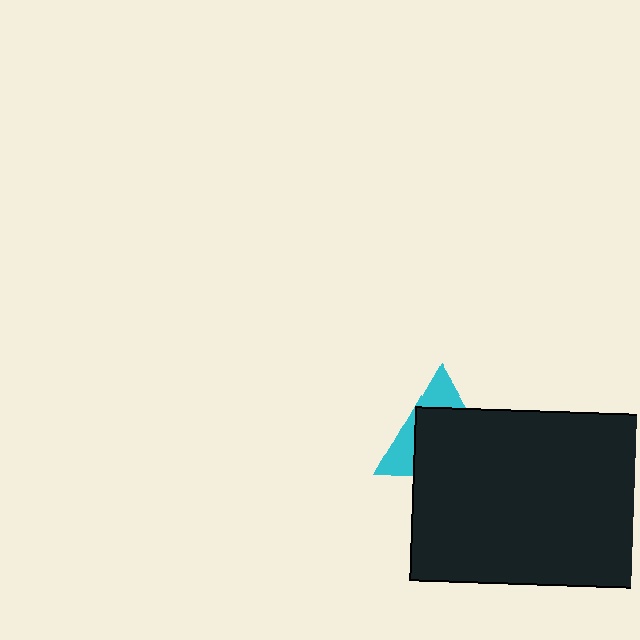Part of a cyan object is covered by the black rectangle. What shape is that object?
It is a triangle.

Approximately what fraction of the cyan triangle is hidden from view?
Roughly 66% of the cyan triangle is hidden behind the black rectangle.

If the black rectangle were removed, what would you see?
You would see the complete cyan triangle.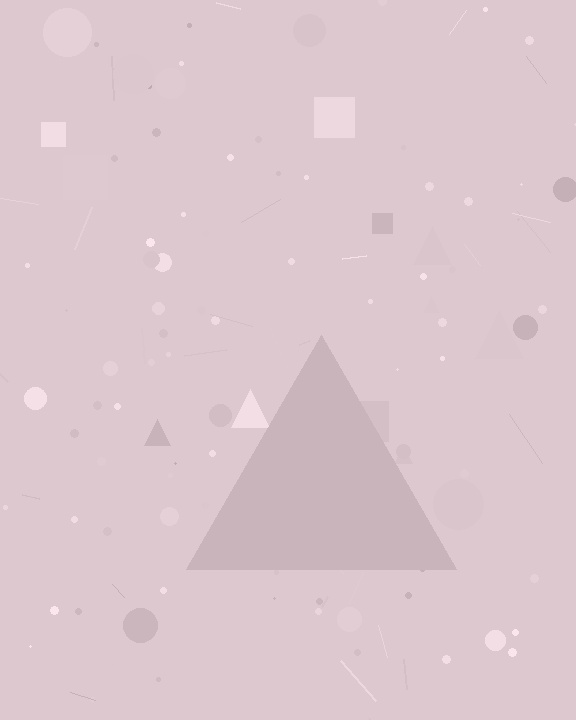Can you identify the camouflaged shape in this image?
The camouflaged shape is a triangle.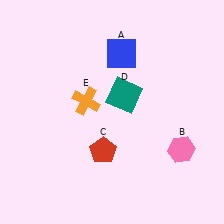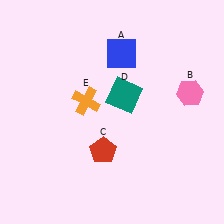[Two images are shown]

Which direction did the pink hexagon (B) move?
The pink hexagon (B) moved up.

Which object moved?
The pink hexagon (B) moved up.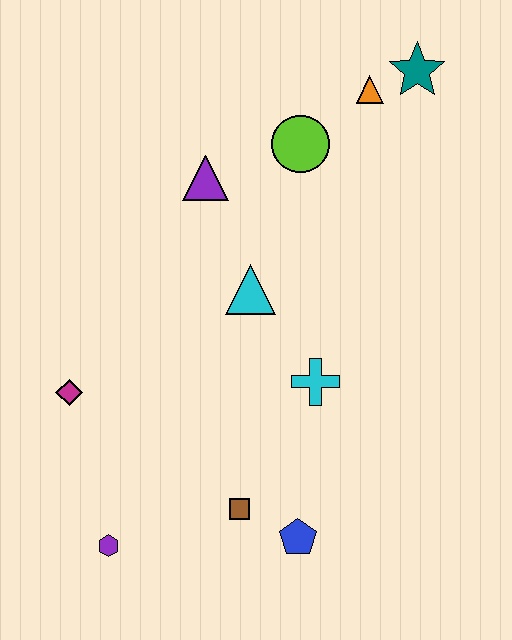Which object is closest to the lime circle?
The orange triangle is closest to the lime circle.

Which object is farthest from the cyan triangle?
The purple hexagon is farthest from the cyan triangle.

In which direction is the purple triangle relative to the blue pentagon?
The purple triangle is above the blue pentagon.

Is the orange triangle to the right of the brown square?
Yes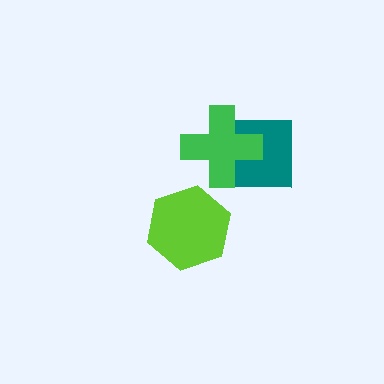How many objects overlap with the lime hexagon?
0 objects overlap with the lime hexagon.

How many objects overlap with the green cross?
1 object overlaps with the green cross.